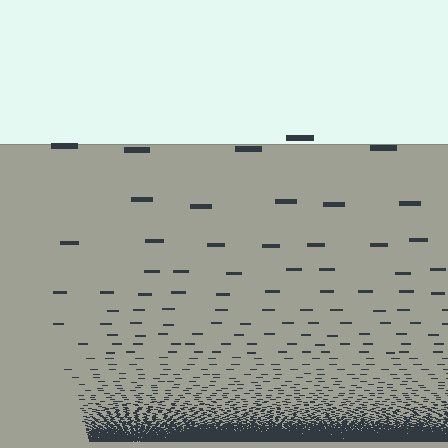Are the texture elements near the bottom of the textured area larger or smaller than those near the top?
Smaller. The gradient is inverted — elements near the bottom are smaller and denser.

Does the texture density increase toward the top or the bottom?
Density increases toward the bottom.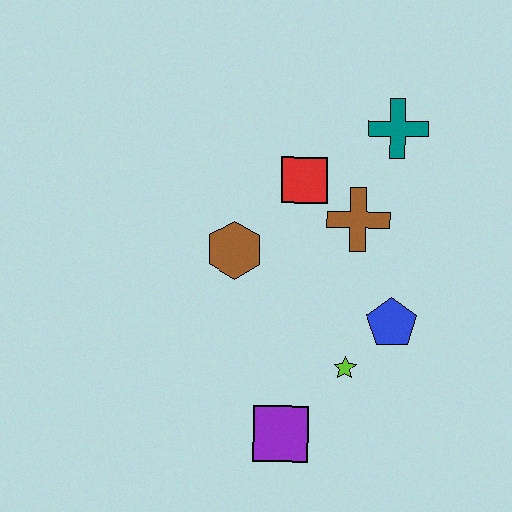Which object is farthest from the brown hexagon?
The teal cross is farthest from the brown hexagon.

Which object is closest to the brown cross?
The red square is closest to the brown cross.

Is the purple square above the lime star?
No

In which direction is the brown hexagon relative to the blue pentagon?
The brown hexagon is to the left of the blue pentagon.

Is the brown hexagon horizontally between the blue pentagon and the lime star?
No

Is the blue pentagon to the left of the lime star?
No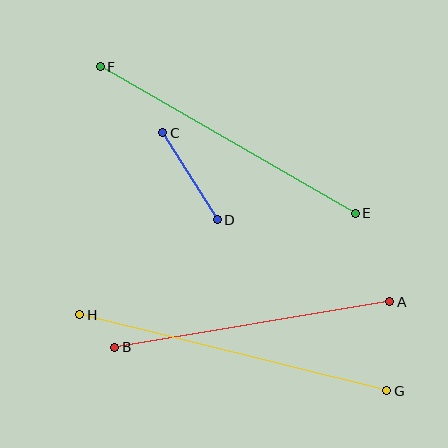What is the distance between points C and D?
The distance is approximately 103 pixels.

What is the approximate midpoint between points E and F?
The midpoint is at approximately (228, 140) pixels.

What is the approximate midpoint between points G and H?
The midpoint is at approximately (233, 353) pixels.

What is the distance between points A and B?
The distance is approximately 279 pixels.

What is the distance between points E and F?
The distance is approximately 294 pixels.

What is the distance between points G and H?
The distance is approximately 317 pixels.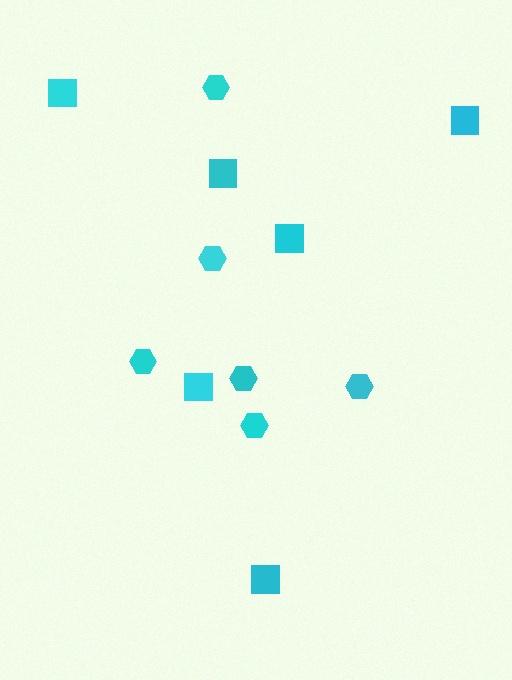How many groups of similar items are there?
There are 2 groups: one group of hexagons (6) and one group of squares (6).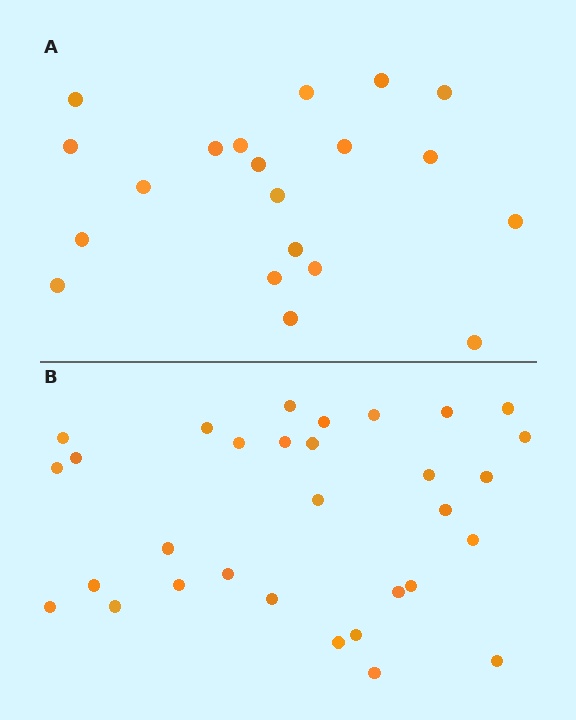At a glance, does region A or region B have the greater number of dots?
Region B (the bottom region) has more dots.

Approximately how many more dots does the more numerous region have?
Region B has roughly 12 or so more dots than region A.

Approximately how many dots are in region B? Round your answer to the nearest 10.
About 30 dots. (The exact count is 31, which rounds to 30.)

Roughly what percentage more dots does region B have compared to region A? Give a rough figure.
About 55% more.